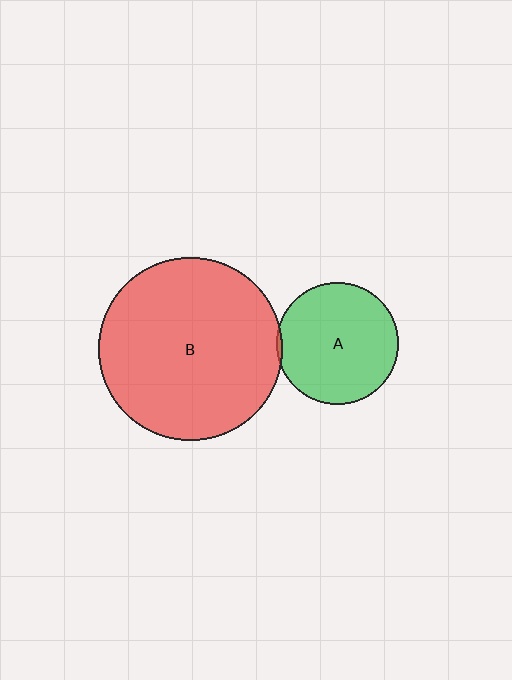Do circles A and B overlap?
Yes.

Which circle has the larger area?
Circle B (red).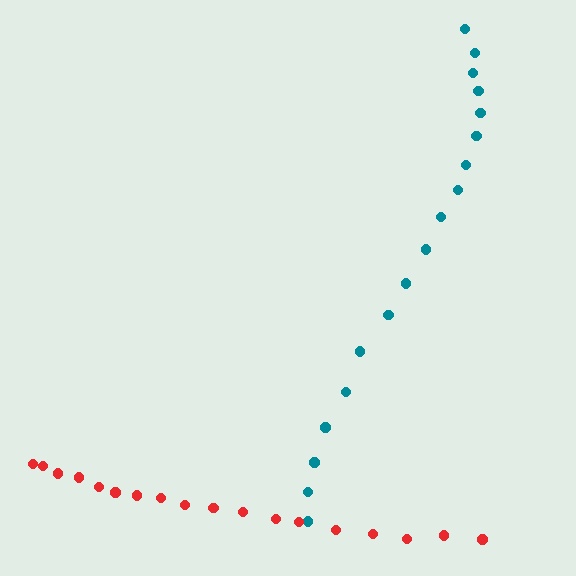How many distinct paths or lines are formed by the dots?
There are 2 distinct paths.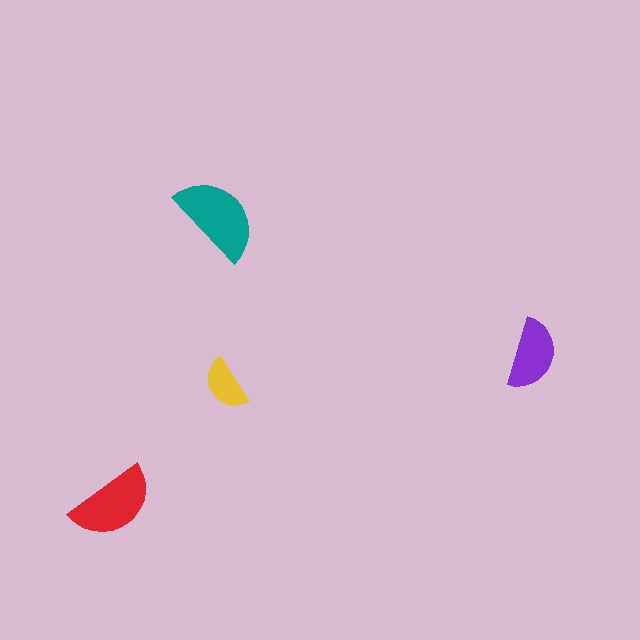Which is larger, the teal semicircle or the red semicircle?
The teal one.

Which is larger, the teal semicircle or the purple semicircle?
The teal one.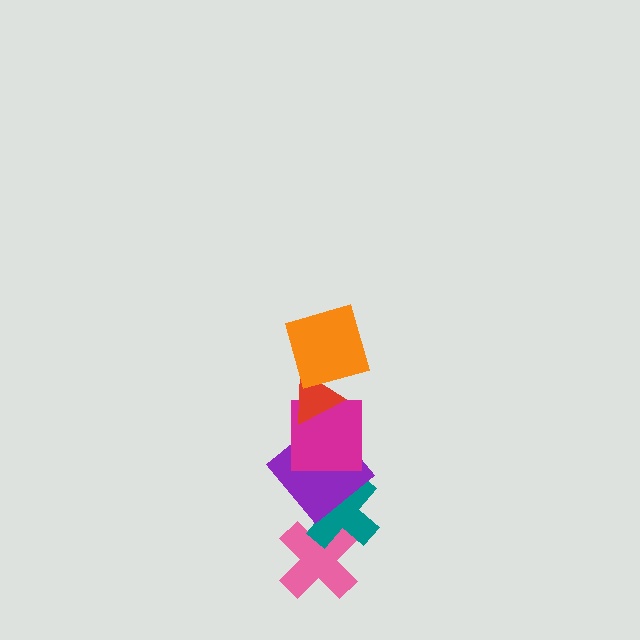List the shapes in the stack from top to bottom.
From top to bottom: the orange square, the red triangle, the magenta square, the purple diamond, the teal cross, the pink cross.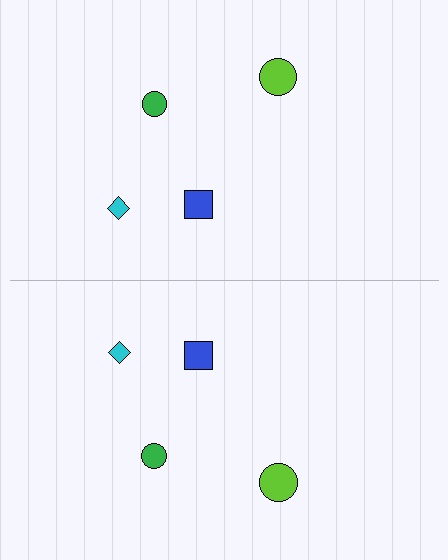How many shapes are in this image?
There are 8 shapes in this image.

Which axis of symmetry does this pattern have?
The pattern has a horizontal axis of symmetry running through the center of the image.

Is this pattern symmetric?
Yes, this pattern has bilateral (reflection) symmetry.